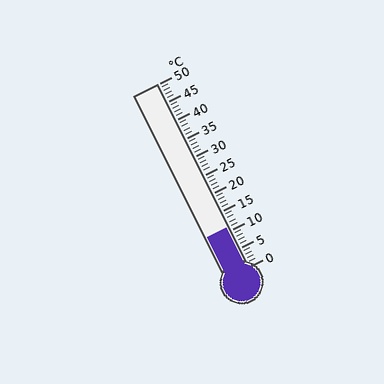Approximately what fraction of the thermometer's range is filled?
The thermometer is filled to approximately 20% of its range.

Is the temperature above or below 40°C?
The temperature is below 40°C.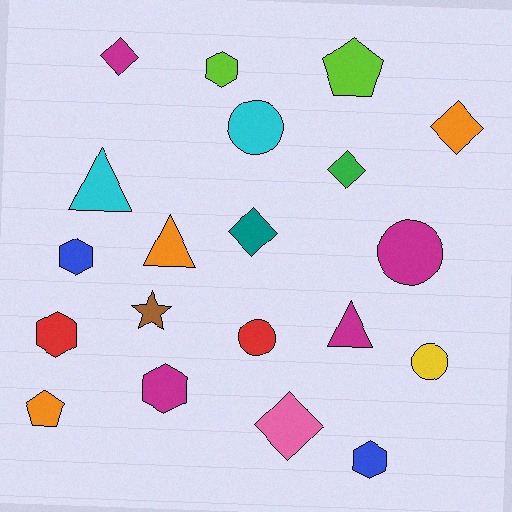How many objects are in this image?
There are 20 objects.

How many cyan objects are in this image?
There are 2 cyan objects.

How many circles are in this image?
There are 4 circles.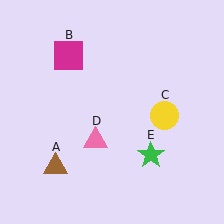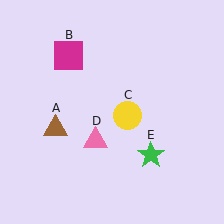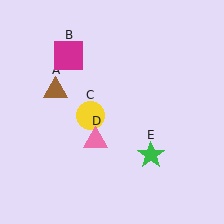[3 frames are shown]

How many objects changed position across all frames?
2 objects changed position: brown triangle (object A), yellow circle (object C).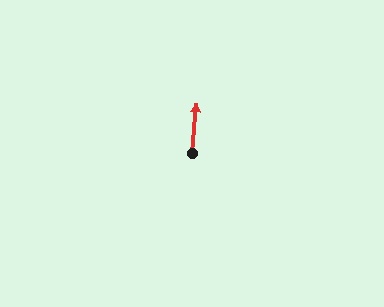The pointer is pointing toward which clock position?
Roughly 12 o'clock.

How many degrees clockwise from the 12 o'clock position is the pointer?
Approximately 5 degrees.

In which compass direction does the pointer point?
North.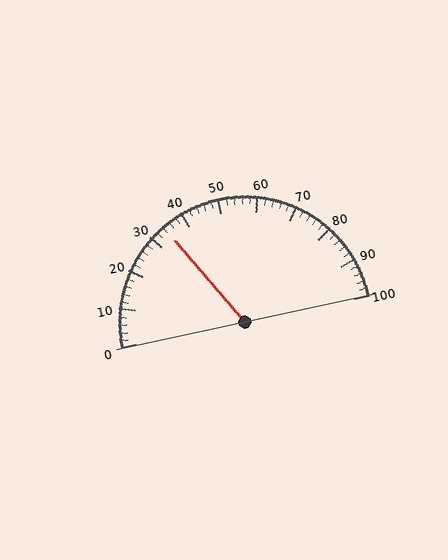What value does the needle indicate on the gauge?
The needle indicates approximately 34.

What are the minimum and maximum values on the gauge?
The gauge ranges from 0 to 100.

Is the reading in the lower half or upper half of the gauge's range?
The reading is in the lower half of the range (0 to 100).